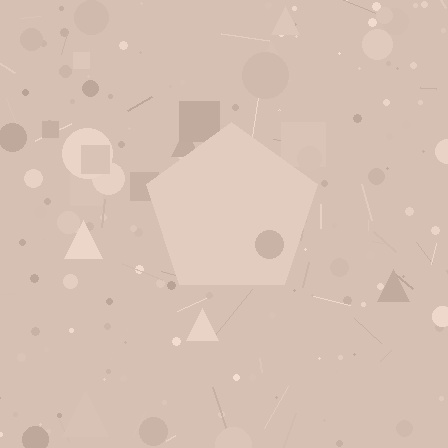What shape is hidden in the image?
A pentagon is hidden in the image.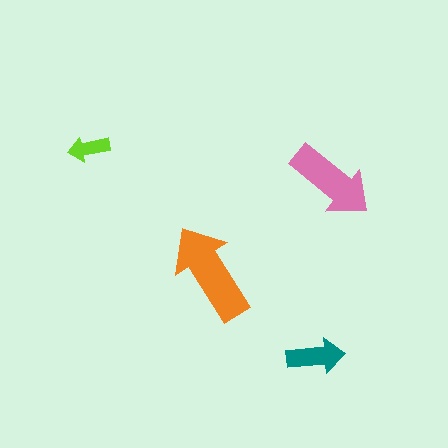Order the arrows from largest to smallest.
the orange one, the pink one, the teal one, the lime one.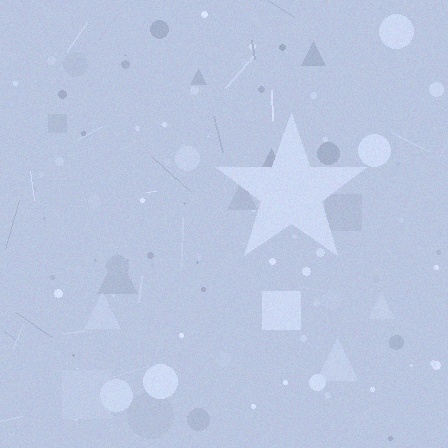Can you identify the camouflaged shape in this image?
The camouflaged shape is a star.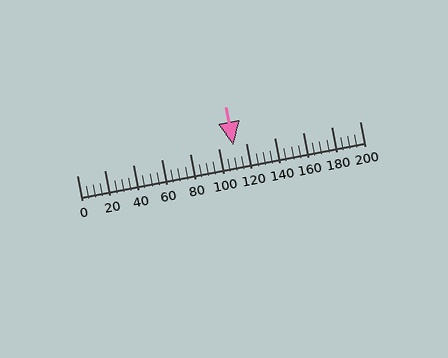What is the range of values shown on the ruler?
The ruler shows values from 0 to 200.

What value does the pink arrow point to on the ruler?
The pink arrow points to approximately 111.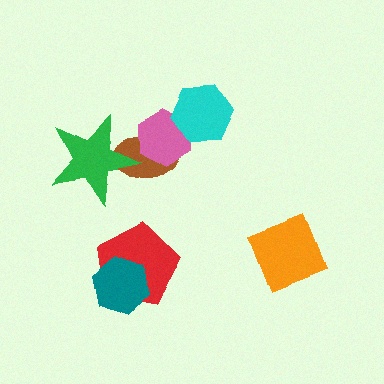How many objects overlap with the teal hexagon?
1 object overlaps with the teal hexagon.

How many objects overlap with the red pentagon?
1 object overlaps with the red pentagon.